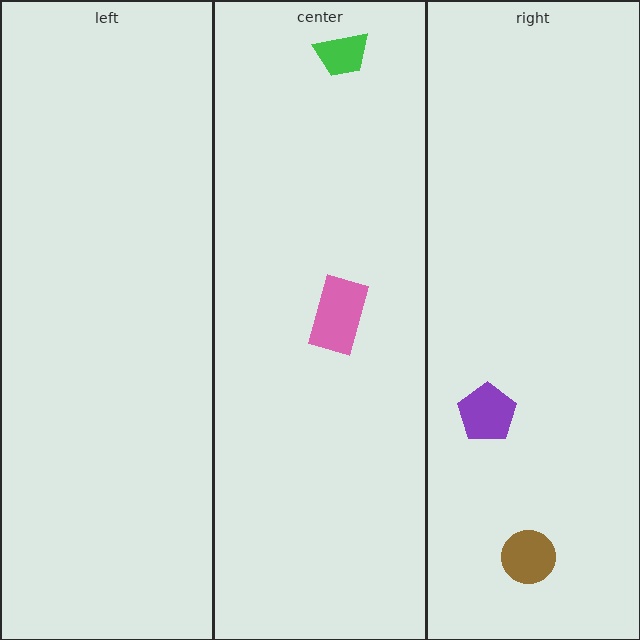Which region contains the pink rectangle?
The center region.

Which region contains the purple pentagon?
The right region.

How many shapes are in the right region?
2.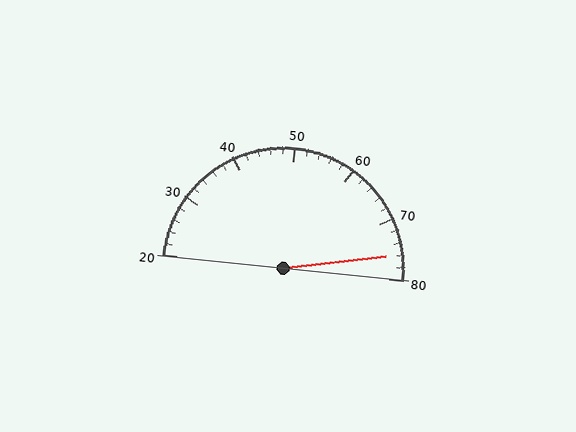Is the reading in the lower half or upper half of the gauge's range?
The reading is in the upper half of the range (20 to 80).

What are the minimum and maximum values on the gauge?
The gauge ranges from 20 to 80.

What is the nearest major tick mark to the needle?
The nearest major tick mark is 80.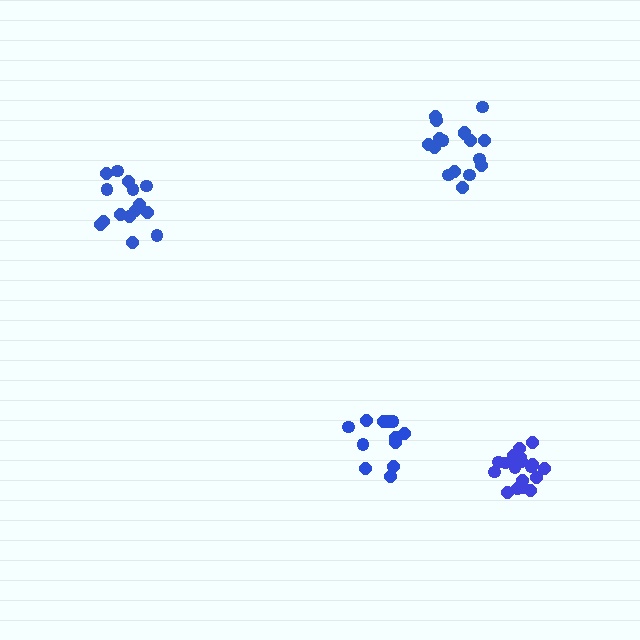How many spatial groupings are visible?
There are 4 spatial groupings.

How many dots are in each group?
Group 1: 17 dots, Group 2: 15 dots, Group 3: 12 dots, Group 4: 18 dots (62 total).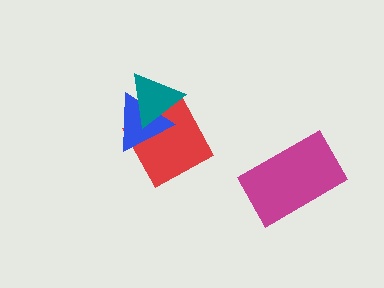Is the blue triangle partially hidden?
Yes, it is partially covered by another shape.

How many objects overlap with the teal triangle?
2 objects overlap with the teal triangle.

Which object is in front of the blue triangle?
The teal triangle is in front of the blue triangle.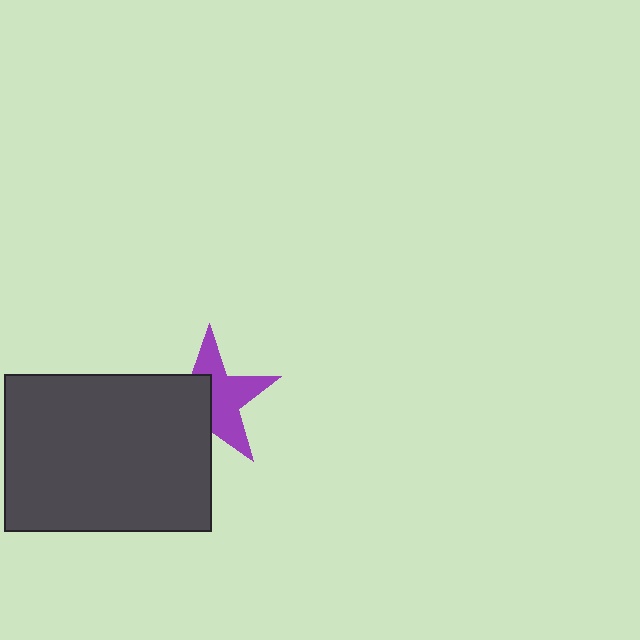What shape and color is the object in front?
The object in front is a dark gray rectangle.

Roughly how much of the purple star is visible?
About half of it is visible (roughly 55%).